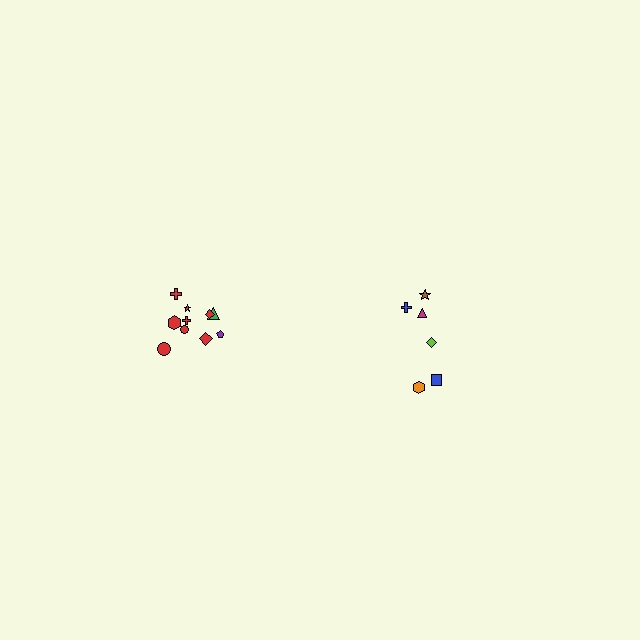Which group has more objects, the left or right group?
The left group.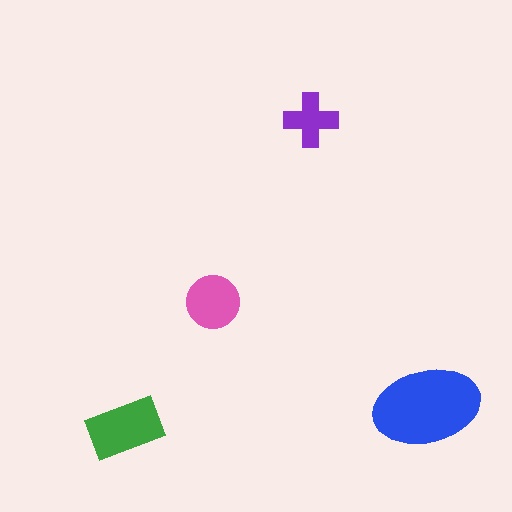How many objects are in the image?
There are 4 objects in the image.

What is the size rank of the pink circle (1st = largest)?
3rd.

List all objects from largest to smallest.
The blue ellipse, the green rectangle, the pink circle, the purple cross.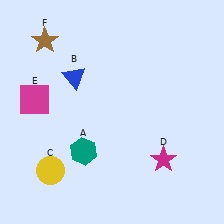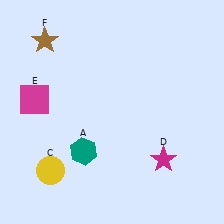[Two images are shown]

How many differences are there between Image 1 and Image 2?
There is 1 difference between the two images.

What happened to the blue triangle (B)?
The blue triangle (B) was removed in Image 2. It was in the top-left area of Image 1.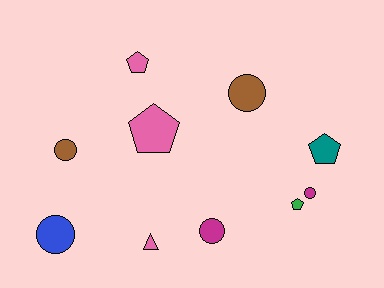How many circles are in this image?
There are 5 circles.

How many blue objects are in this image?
There is 1 blue object.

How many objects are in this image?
There are 10 objects.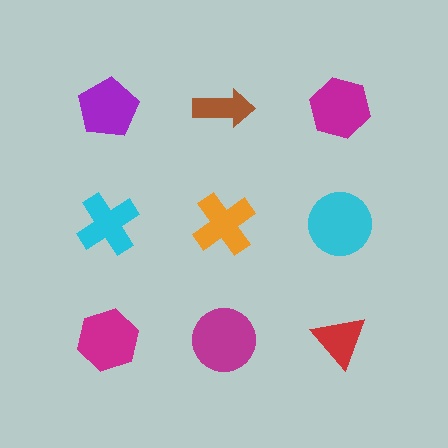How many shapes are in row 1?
3 shapes.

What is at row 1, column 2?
A brown arrow.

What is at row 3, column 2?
A magenta circle.